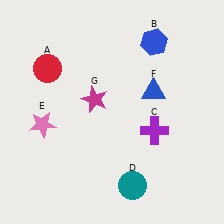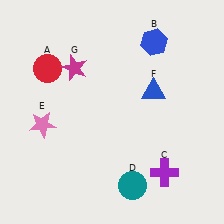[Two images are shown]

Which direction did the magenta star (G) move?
The magenta star (G) moved up.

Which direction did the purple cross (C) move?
The purple cross (C) moved down.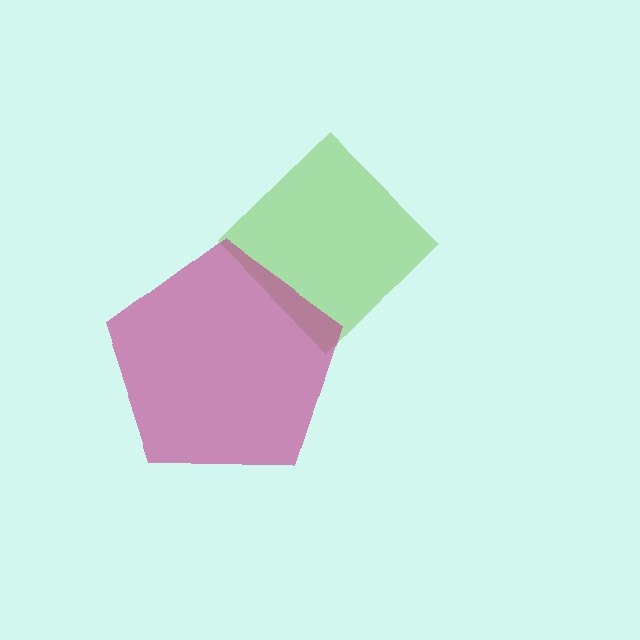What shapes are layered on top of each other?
The layered shapes are: a lime diamond, a magenta pentagon.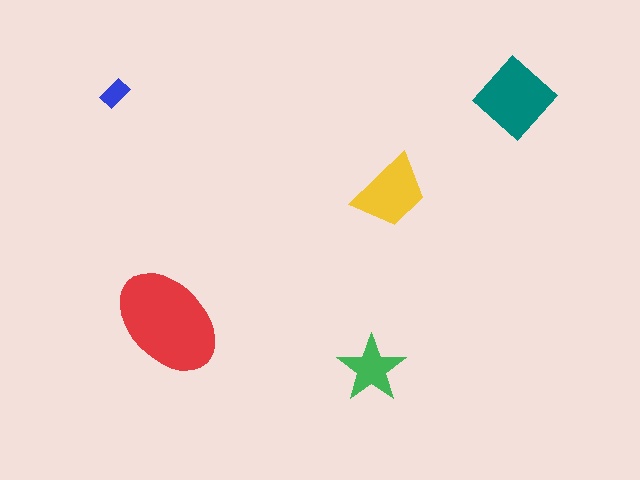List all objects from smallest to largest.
The blue rectangle, the green star, the yellow trapezoid, the teal diamond, the red ellipse.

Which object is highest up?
The blue rectangle is topmost.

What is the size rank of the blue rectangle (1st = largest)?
5th.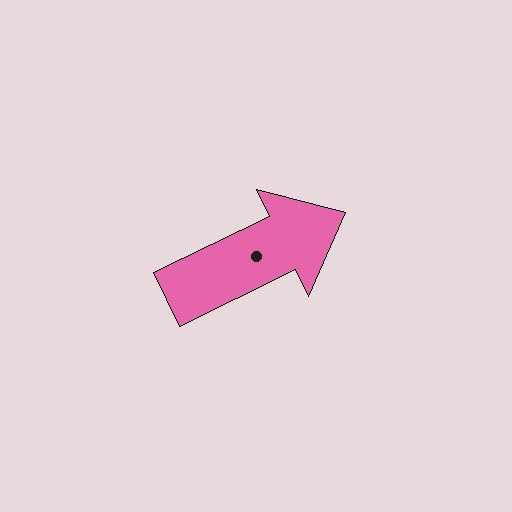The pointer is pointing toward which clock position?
Roughly 2 o'clock.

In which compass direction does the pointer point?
Northeast.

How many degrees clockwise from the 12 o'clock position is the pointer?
Approximately 64 degrees.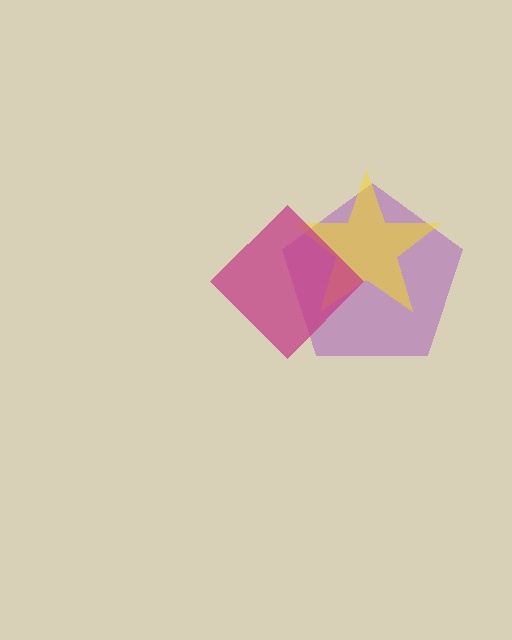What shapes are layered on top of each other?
The layered shapes are: a purple pentagon, a yellow star, a magenta diamond.